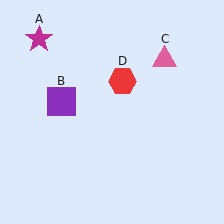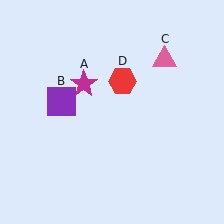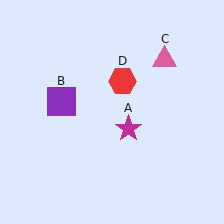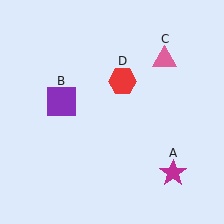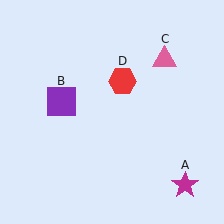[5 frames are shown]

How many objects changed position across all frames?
1 object changed position: magenta star (object A).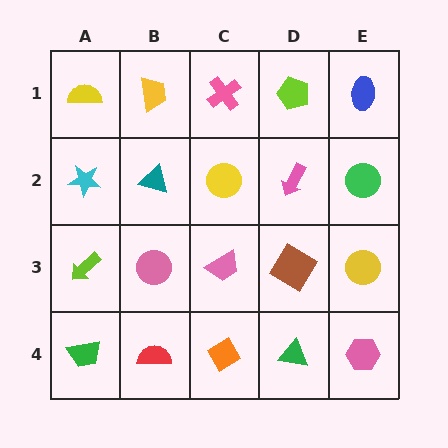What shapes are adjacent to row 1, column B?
A teal triangle (row 2, column B), a yellow semicircle (row 1, column A), a pink cross (row 1, column C).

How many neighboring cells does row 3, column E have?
3.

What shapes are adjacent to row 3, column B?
A teal triangle (row 2, column B), a red semicircle (row 4, column B), a lime arrow (row 3, column A), a pink trapezoid (row 3, column C).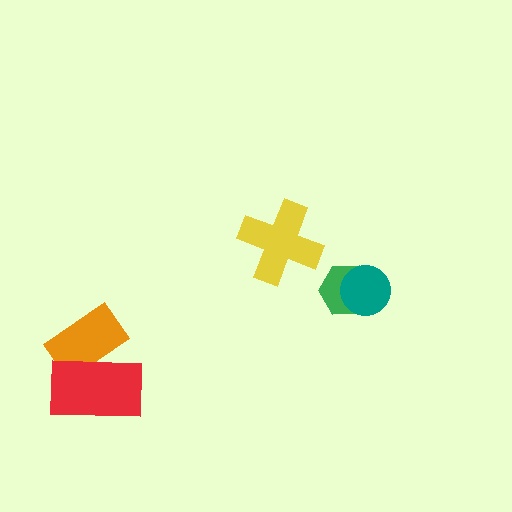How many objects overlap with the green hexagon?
1 object overlaps with the green hexagon.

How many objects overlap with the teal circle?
1 object overlaps with the teal circle.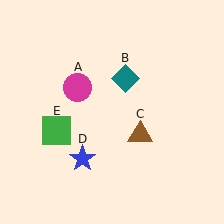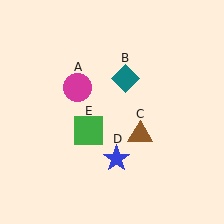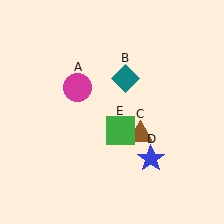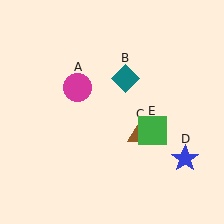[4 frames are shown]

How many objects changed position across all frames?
2 objects changed position: blue star (object D), green square (object E).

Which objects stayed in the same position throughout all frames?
Magenta circle (object A) and teal diamond (object B) and brown triangle (object C) remained stationary.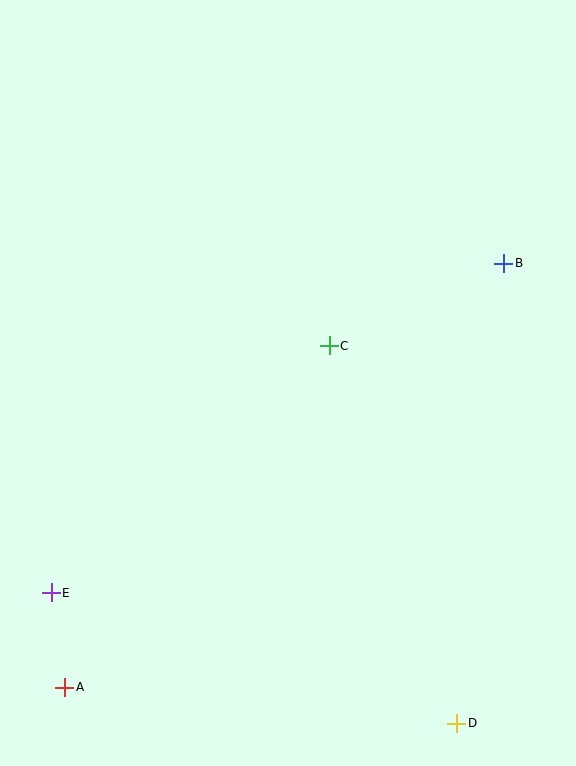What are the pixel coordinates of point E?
Point E is at (51, 593).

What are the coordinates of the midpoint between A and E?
The midpoint between A and E is at (58, 640).